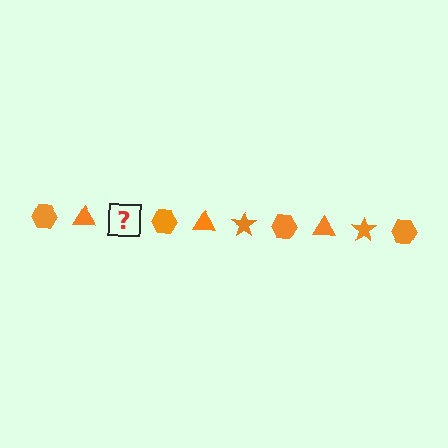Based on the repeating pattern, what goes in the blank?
The blank should be an orange star.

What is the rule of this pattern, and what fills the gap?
The rule is that the pattern cycles through hexagon, triangle, star shapes in orange. The gap should be filled with an orange star.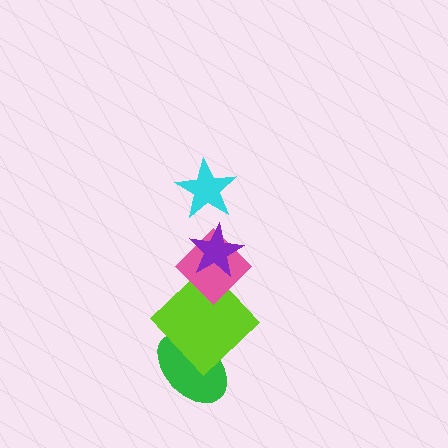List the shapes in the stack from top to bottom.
From top to bottom: the cyan star, the purple star, the pink diamond, the lime diamond, the green ellipse.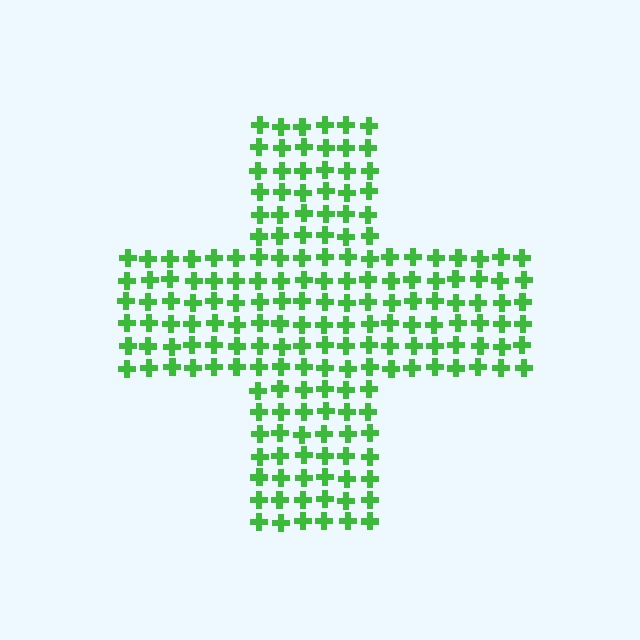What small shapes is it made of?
It is made of small crosses.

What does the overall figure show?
The overall figure shows a cross.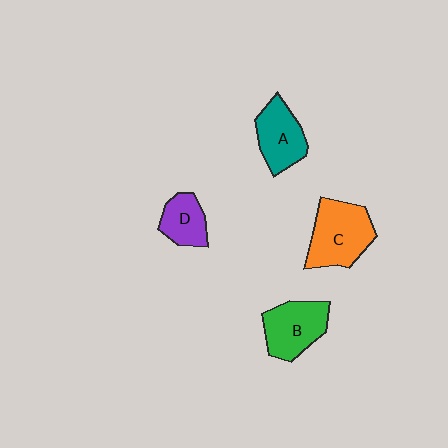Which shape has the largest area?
Shape C (orange).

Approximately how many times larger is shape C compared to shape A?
Approximately 1.3 times.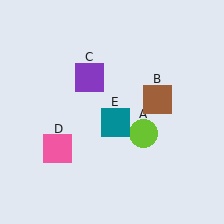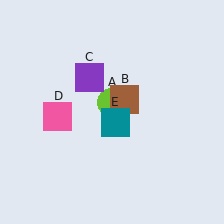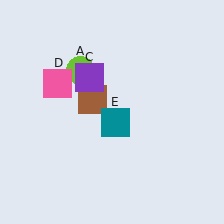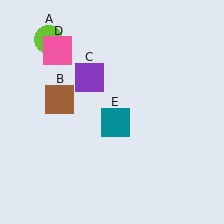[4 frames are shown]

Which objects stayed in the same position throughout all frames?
Purple square (object C) and teal square (object E) remained stationary.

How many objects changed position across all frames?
3 objects changed position: lime circle (object A), brown square (object B), pink square (object D).